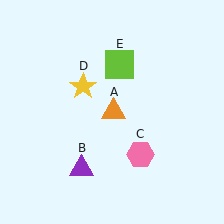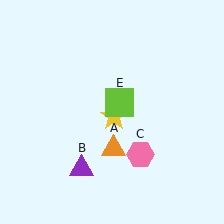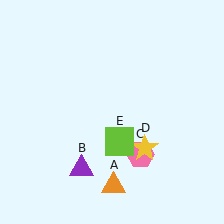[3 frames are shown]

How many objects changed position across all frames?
3 objects changed position: orange triangle (object A), yellow star (object D), lime square (object E).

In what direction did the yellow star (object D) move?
The yellow star (object D) moved down and to the right.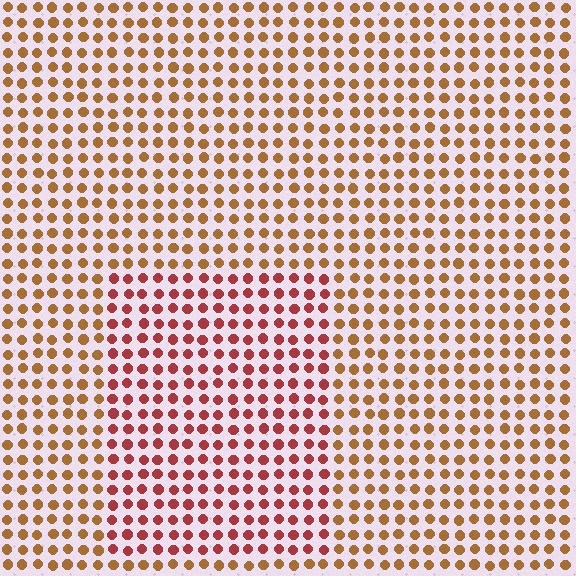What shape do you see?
I see a rectangle.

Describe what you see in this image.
The image is filled with small brown elements in a uniform arrangement. A rectangle-shaped region is visible where the elements are tinted to a slightly different hue, forming a subtle color boundary.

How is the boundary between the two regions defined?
The boundary is defined purely by a slight shift in hue (about 36 degrees). Spacing, size, and orientation are identical on both sides.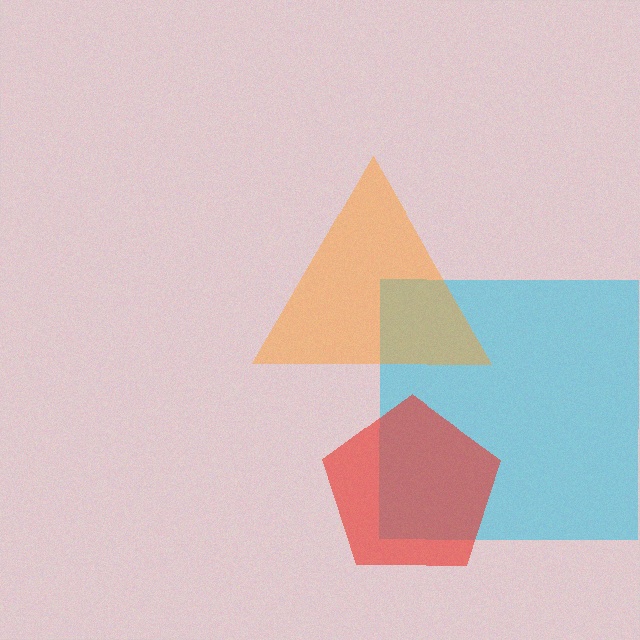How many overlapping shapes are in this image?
There are 3 overlapping shapes in the image.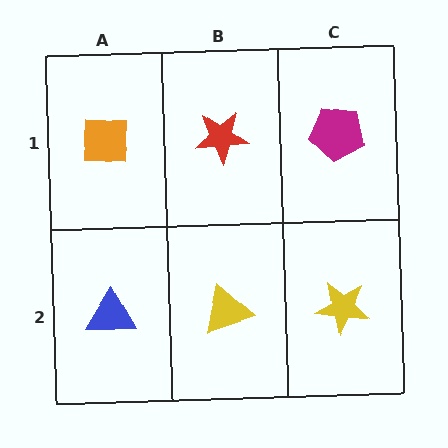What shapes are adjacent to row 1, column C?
A yellow star (row 2, column C), a red star (row 1, column B).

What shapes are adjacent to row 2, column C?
A magenta pentagon (row 1, column C), a yellow triangle (row 2, column B).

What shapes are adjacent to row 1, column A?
A blue triangle (row 2, column A), a red star (row 1, column B).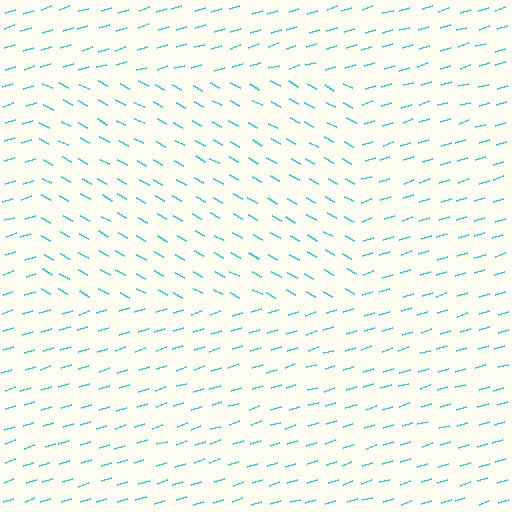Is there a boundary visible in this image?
Yes, there is a texture boundary formed by a change in line orientation.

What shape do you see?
I see a rectangle.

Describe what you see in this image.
The image is filled with small cyan line segments. A rectangle region in the image has lines oriented differently from the surrounding lines, creating a visible texture boundary.